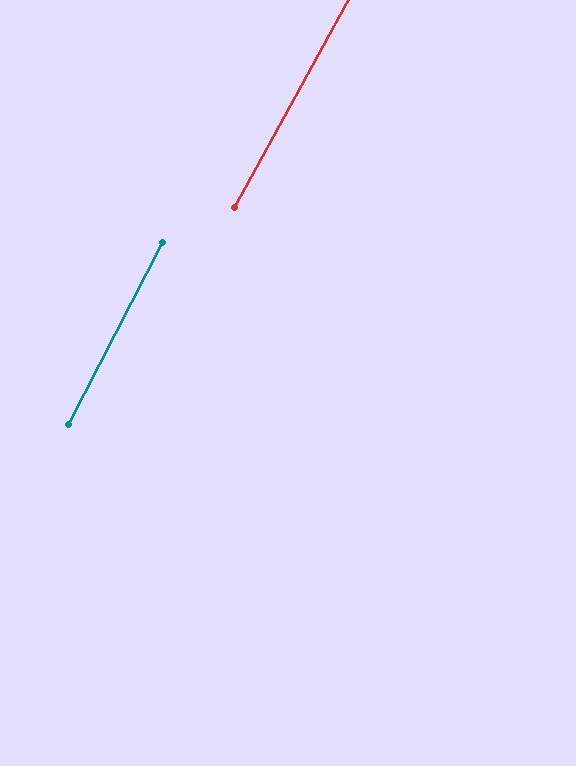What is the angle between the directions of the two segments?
Approximately 1 degree.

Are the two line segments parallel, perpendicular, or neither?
Parallel — their directions differ by only 1.1°.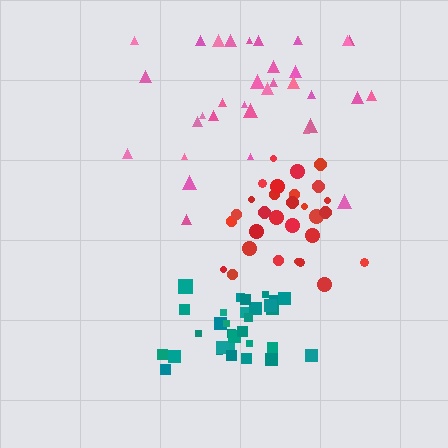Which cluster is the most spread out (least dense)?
Pink.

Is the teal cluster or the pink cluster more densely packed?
Teal.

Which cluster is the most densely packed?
Red.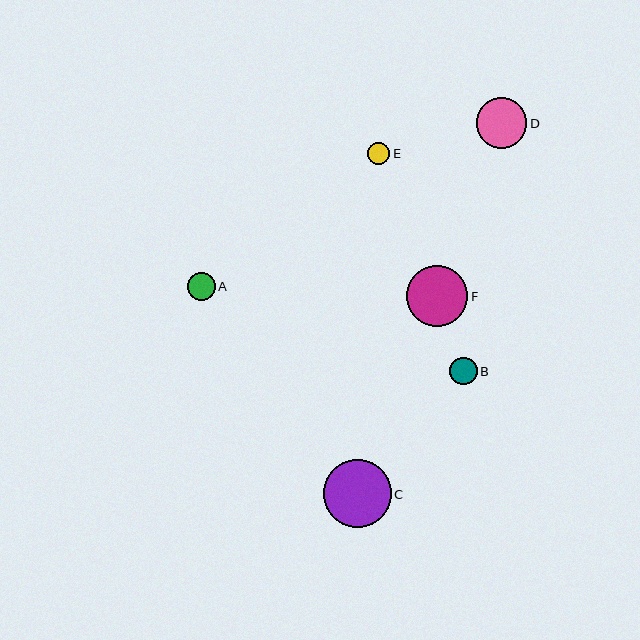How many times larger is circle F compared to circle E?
Circle F is approximately 2.8 times the size of circle E.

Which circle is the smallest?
Circle E is the smallest with a size of approximately 22 pixels.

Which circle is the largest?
Circle C is the largest with a size of approximately 67 pixels.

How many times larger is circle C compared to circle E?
Circle C is approximately 3.1 times the size of circle E.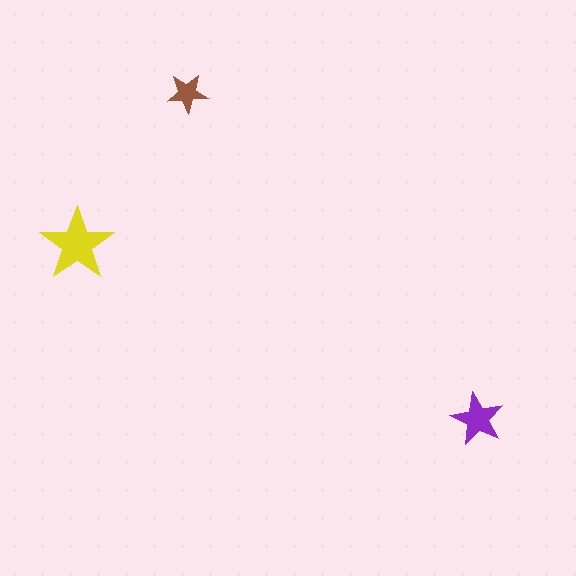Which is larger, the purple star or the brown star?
The purple one.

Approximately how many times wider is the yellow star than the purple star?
About 1.5 times wider.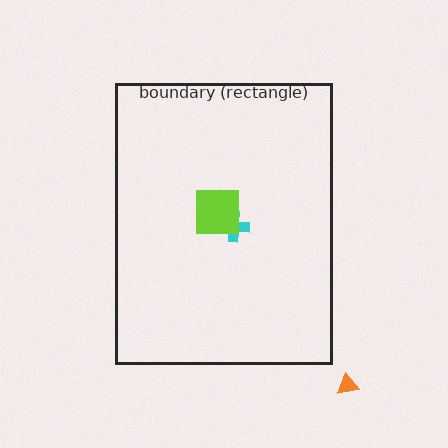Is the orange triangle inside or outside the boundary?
Outside.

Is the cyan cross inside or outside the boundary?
Inside.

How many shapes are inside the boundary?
2 inside, 1 outside.